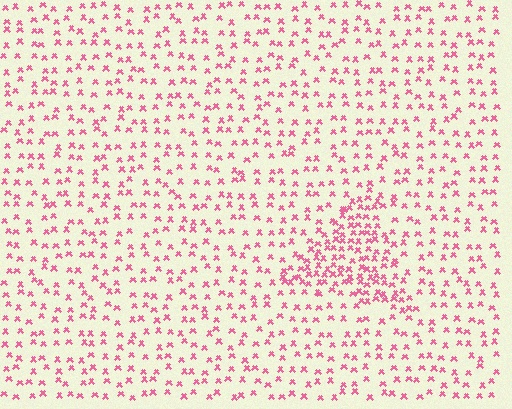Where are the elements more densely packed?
The elements are more densely packed inside the triangle boundary.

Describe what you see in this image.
The image contains small pink elements arranged at two different densities. A triangle-shaped region is visible where the elements are more densely packed than the surrounding area.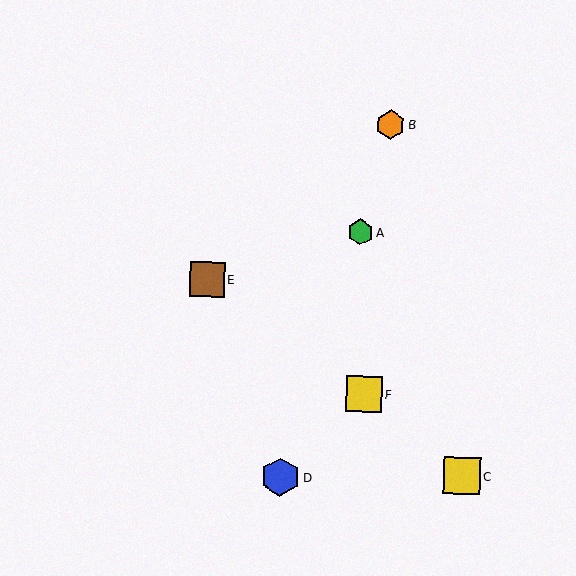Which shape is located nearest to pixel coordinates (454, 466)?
The yellow square (labeled C) at (462, 476) is nearest to that location.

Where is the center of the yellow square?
The center of the yellow square is at (364, 394).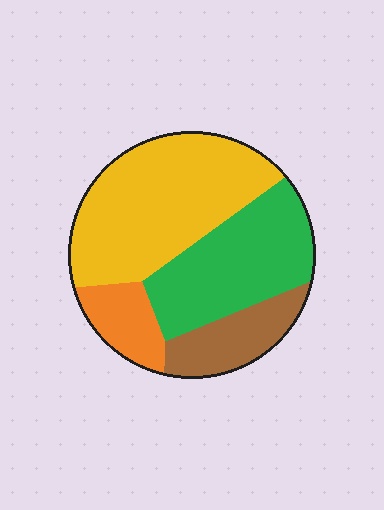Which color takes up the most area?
Yellow, at roughly 45%.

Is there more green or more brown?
Green.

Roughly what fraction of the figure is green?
Green covers around 30% of the figure.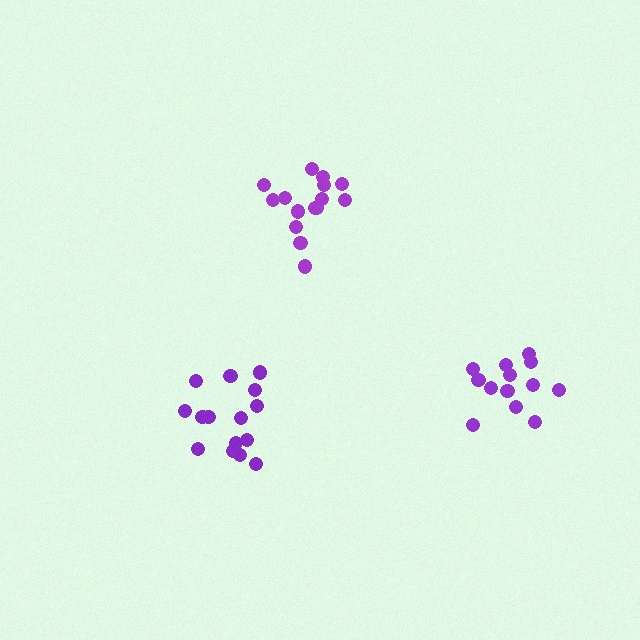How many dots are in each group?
Group 1: 15 dots, Group 2: 15 dots, Group 3: 13 dots (43 total).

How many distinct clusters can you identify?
There are 3 distinct clusters.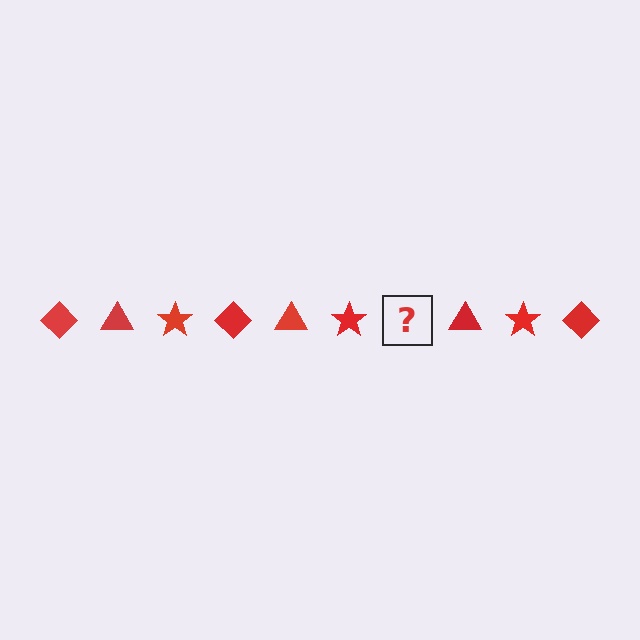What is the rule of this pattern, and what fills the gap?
The rule is that the pattern cycles through diamond, triangle, star shapes in red. The gap should be filled with a red diamond.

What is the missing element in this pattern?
The missing element is a red diamond.